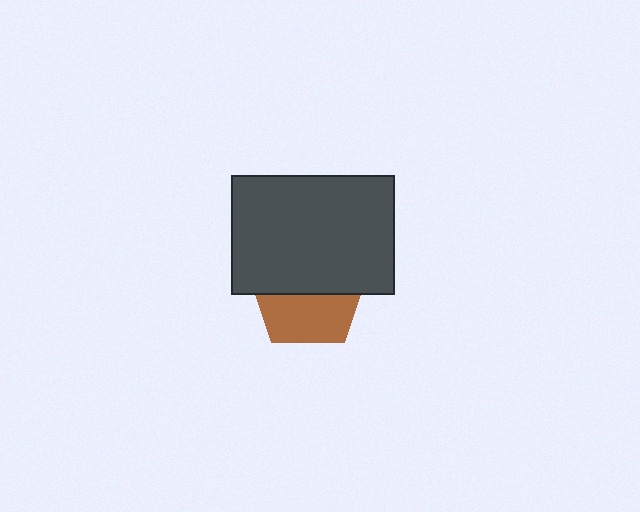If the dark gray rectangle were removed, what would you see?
You would see the complete brown pentagon.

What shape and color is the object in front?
The object in front is a dark gray rectangle.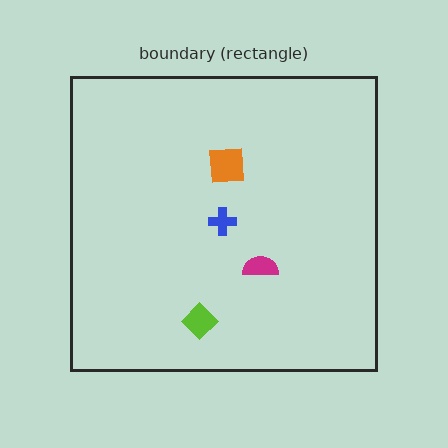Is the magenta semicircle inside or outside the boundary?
Inside.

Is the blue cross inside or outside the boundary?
Inside.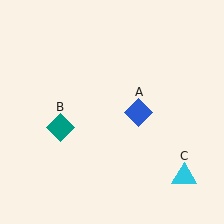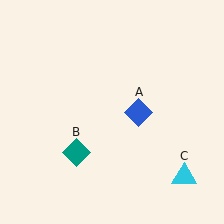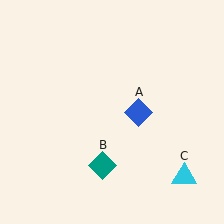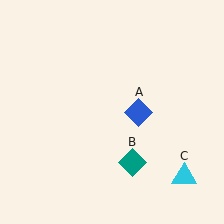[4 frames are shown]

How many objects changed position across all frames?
1 object changed position: teal diamond (object B).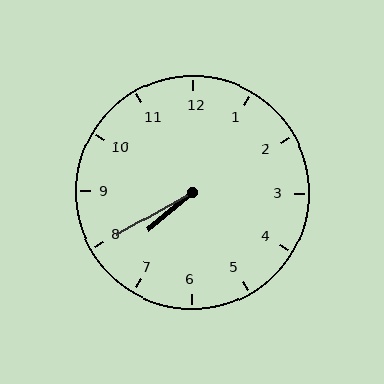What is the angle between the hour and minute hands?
Approximately 10 degrees.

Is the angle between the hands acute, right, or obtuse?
It is acute.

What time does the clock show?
7:40.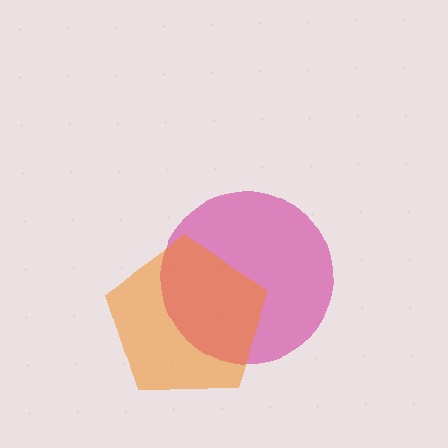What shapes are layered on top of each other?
The layered shapes are: a magenta circle, an orange pentagon.